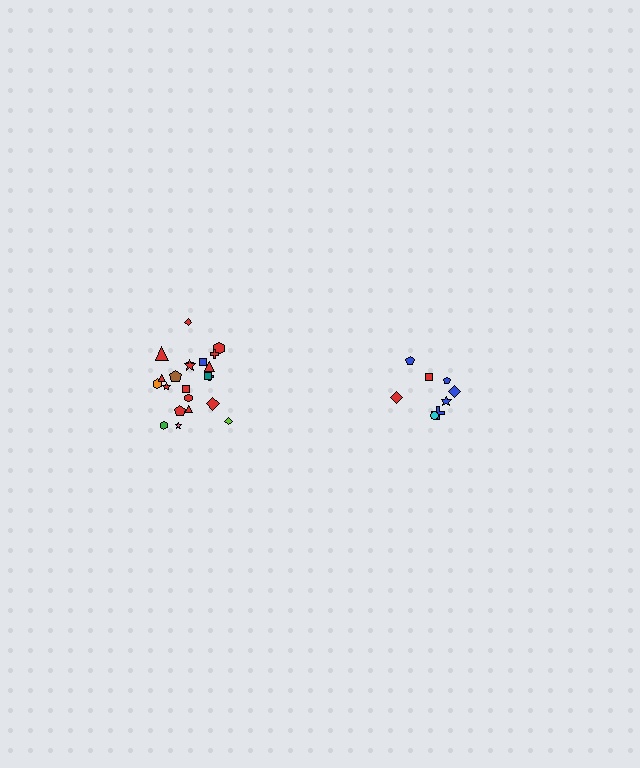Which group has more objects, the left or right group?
The left group.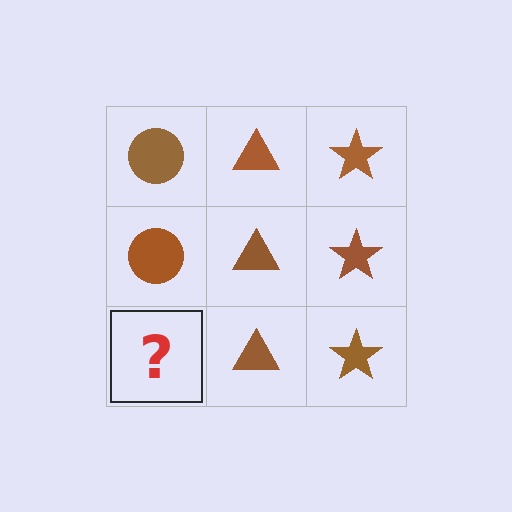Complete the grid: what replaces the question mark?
The question mark should be replaced with a brown circle.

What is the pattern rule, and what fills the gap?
The rule is that each column has a consistent shape. The gap should be filled with a brown circle.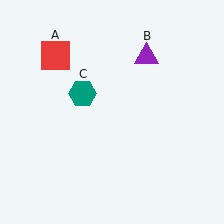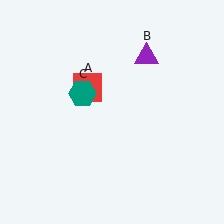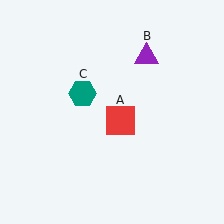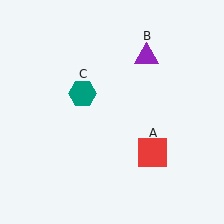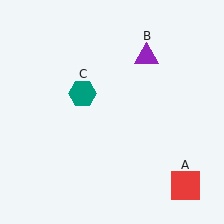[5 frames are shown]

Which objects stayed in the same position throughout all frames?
Purple triangle (object B) and teal hexagon (object C) remained stationary.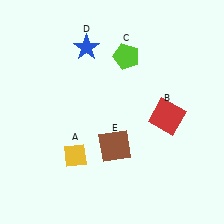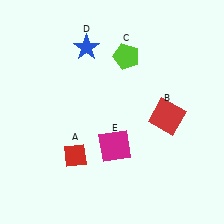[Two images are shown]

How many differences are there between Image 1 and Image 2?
There are 2 differences between the two images.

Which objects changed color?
A changed from yellow to red. E changed from brown to magenta.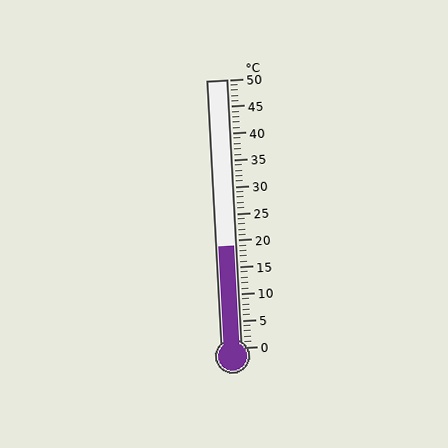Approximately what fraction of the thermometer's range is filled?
The thermometer is filled to approximately 40% of its range.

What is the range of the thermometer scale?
The thermometer scale ranges from 0°C to 50°C.